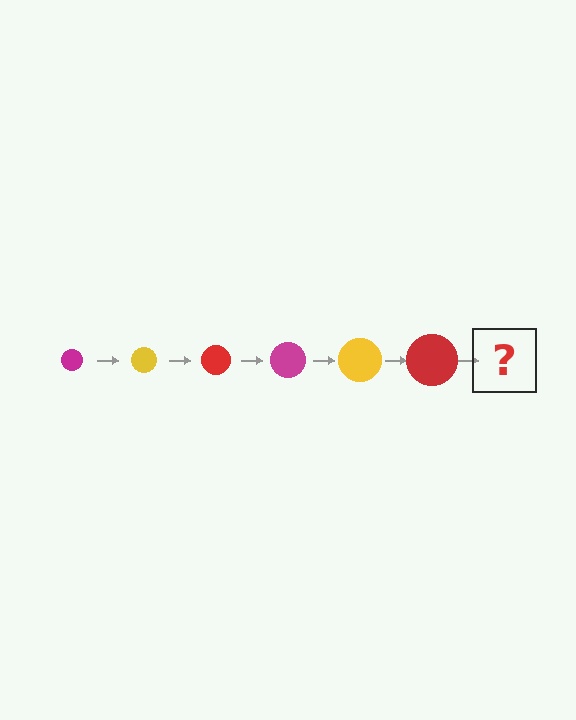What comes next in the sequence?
The next element should be a magenta circle, larger than the previous one.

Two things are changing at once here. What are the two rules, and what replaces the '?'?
The two rules are that the circle grows larger each step and the color cycles through magenta, yellow, and red. The '?' should be a magenta circle, larger than the previous one.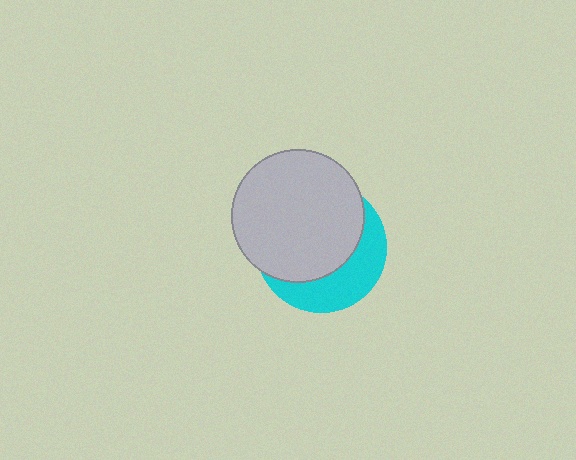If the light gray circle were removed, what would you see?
You would see the complete cyan circle.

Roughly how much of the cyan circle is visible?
A small part of it is visible (roughly 36%).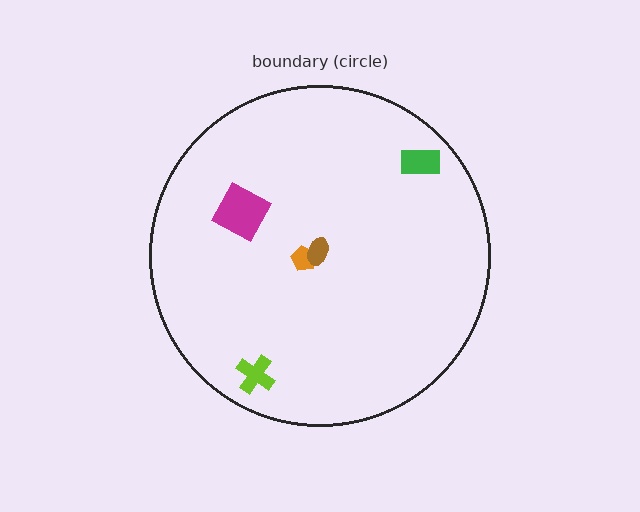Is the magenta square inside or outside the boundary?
Inside.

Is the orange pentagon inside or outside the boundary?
Inside.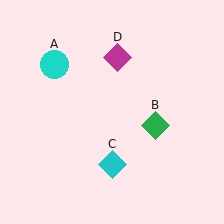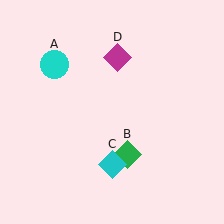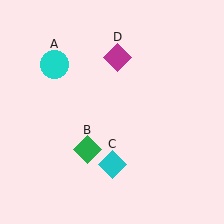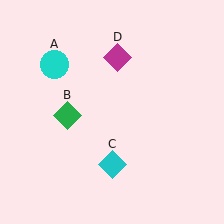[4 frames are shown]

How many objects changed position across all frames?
1 object changed position: green diamond (object B).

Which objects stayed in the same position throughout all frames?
Cyan circle (object A) and cyan diamond (object C) and magenta diamond (object D) remained stationary.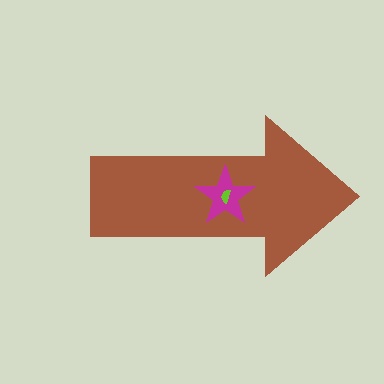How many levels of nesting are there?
3.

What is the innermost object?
The lime semicircle.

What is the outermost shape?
The brown arrow.